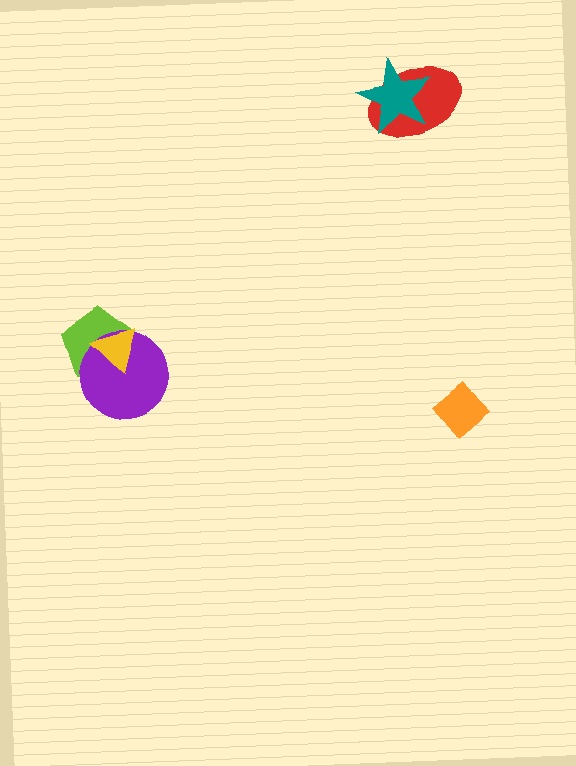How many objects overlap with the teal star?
1 object overlaps with the teal star.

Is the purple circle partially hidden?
Yes, it is partially covered by another shape.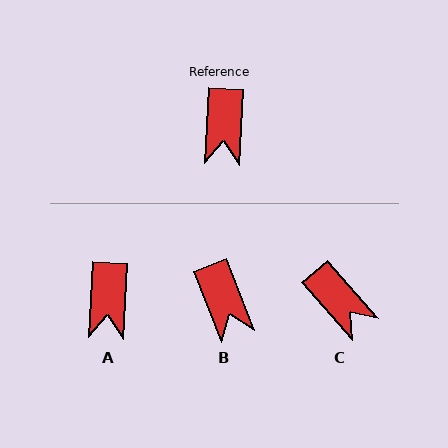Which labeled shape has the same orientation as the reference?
A.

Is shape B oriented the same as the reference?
No, it is off by about 24 degrees.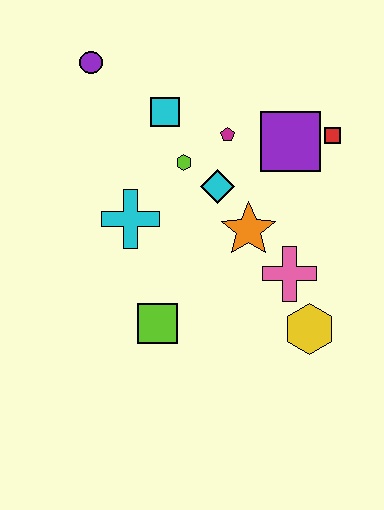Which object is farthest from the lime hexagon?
The yellow hexagon is farthest from the lime hexagon.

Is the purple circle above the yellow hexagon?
Yes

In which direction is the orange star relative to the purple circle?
The orange star is below the purple circle.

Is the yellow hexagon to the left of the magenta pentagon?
No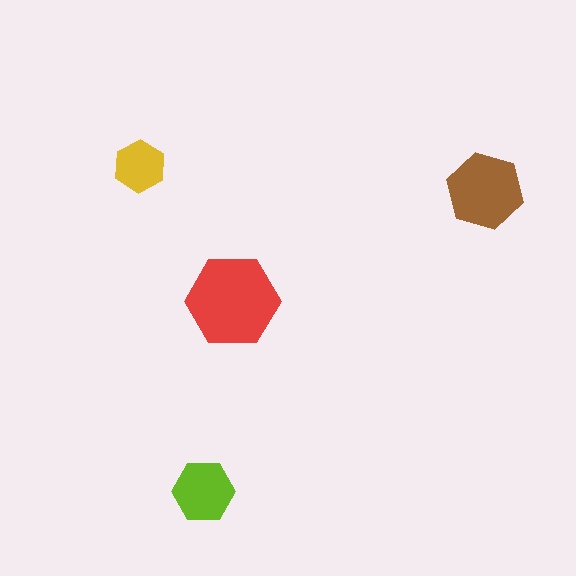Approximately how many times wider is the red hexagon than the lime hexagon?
About 1.5 times wider.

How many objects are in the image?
There are 4 objects in the image.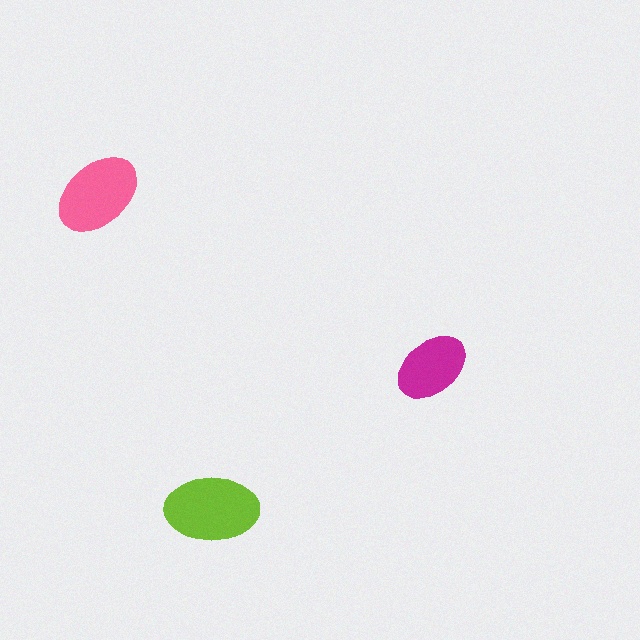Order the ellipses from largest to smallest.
the lime one, the pink one, the magenta one.